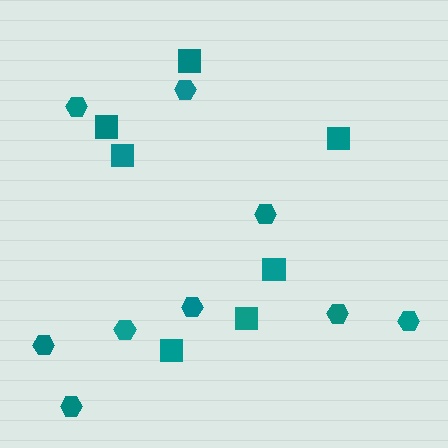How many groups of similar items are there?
There are 2 groups: one group of squares (7) and one group of hexagons (9).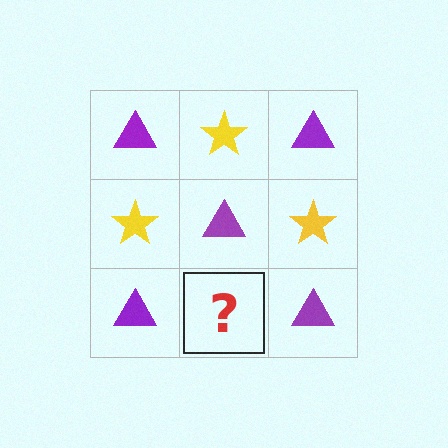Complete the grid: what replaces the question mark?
The question mark should be replaced with a yellow star.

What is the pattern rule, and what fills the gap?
The rule is that it alternates purple triangle and yellow star in a checkerboard pattern. The gap should be filled with a yellow star.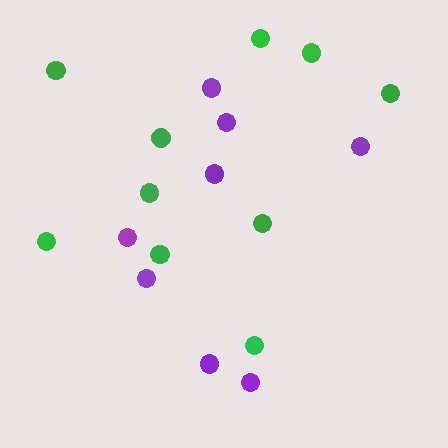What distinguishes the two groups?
There are 2 groups: one group of green circles (10) and one group of purple circles (8).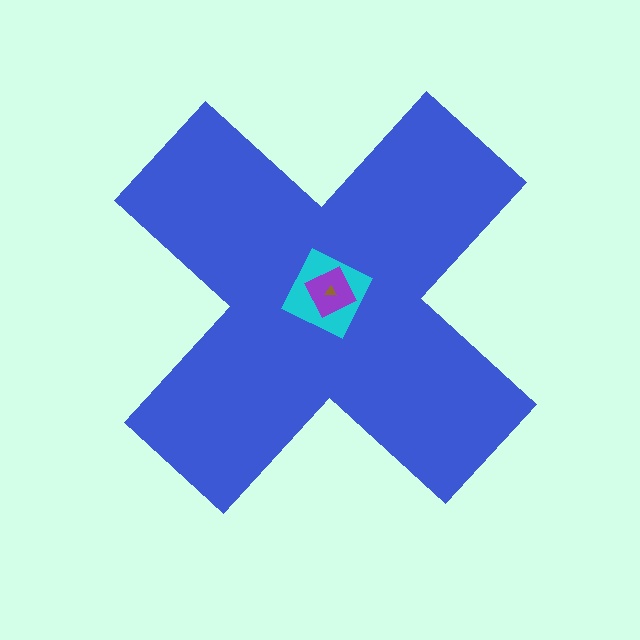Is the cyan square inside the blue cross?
Yes.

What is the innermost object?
The brown triangle.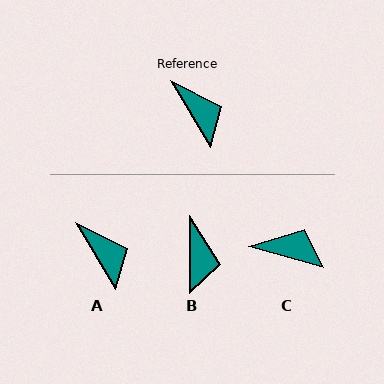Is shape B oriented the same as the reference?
No, it is off by about 31 degrees.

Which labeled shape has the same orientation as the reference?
A.